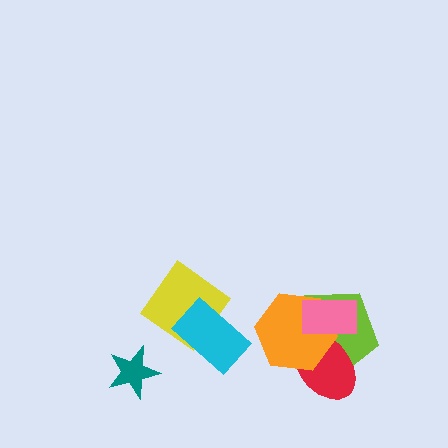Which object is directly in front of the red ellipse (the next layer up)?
The orange hexagon is directly in front of the red ellipse.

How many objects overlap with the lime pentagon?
3 objects overlap with the lime pentagon.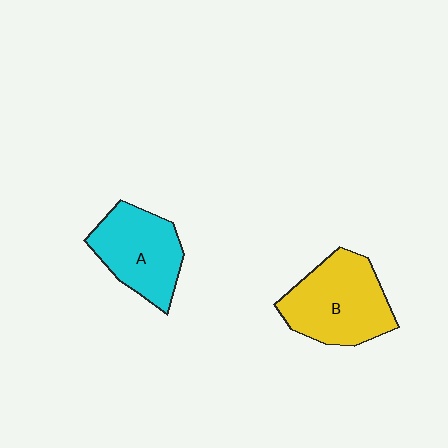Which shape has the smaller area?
Shape A (cyan).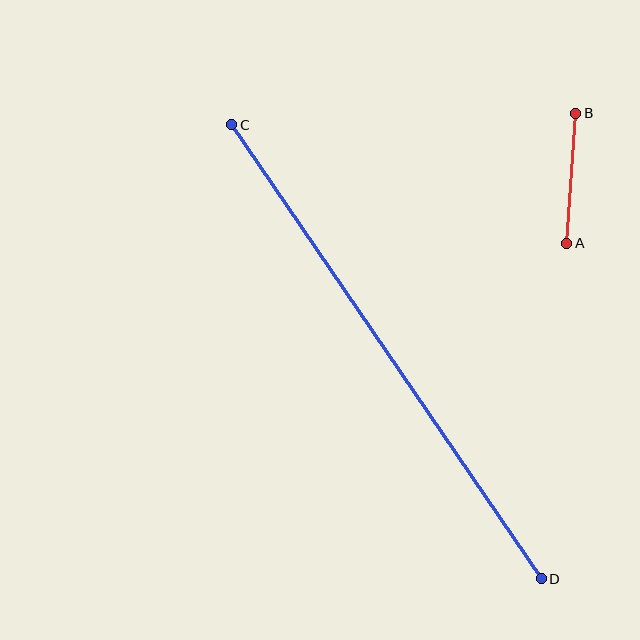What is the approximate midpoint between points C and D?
The midpoint is at approximately (386, 352) pixels.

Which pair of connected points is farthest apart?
Points C and D are farthest apart.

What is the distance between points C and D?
The distance is approximately 549 pixels.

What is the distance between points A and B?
The distance is approximately 130 pixels.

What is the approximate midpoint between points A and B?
The midpoint is at approximately (571, 178) pixels.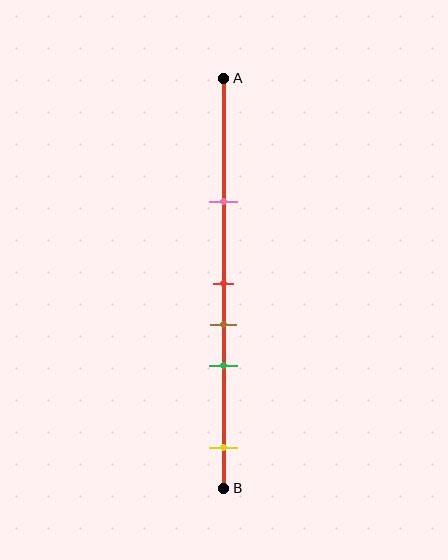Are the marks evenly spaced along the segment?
No, the marks are not evenly spaced.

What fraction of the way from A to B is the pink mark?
The pink mark is approximately 30% (0.3) of the way from A to B.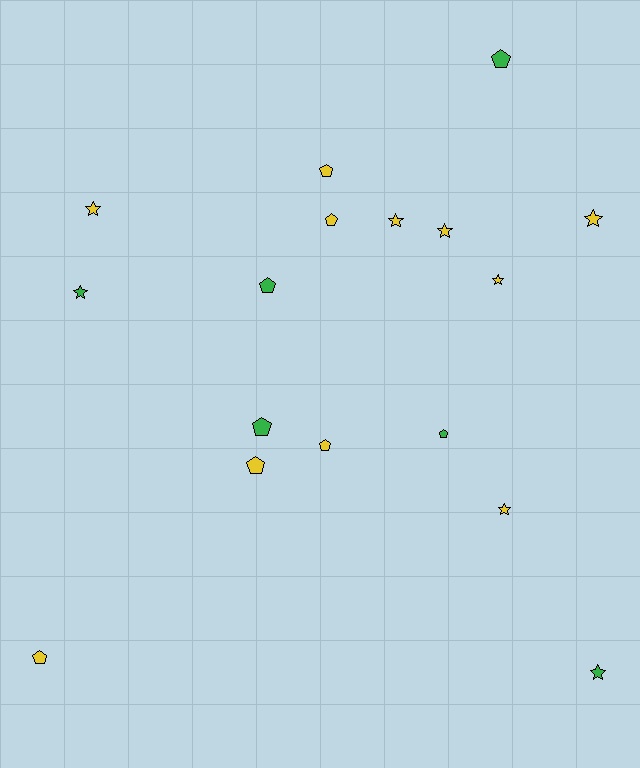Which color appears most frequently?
Yellow, with 11 objects.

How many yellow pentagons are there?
There are 5 yellow pentagons.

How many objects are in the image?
There are 17 objects.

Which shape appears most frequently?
Pentagon, with 9 objects.